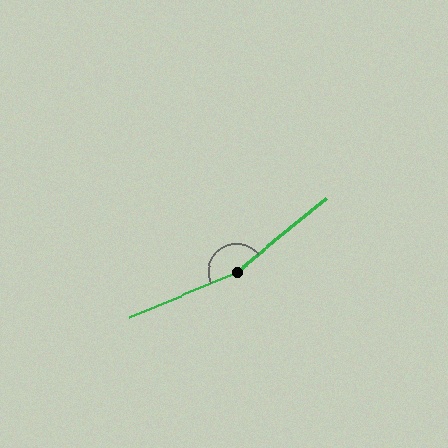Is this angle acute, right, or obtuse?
It is obtuse.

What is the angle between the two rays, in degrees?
Approximately 163 degrees.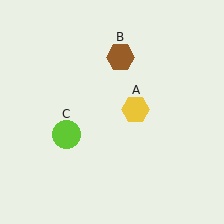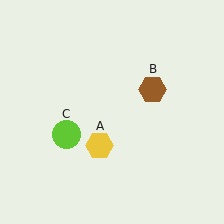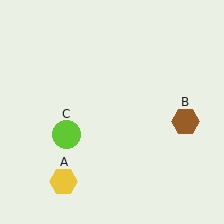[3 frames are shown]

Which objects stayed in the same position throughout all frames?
Lime circle (object C) remained stationary.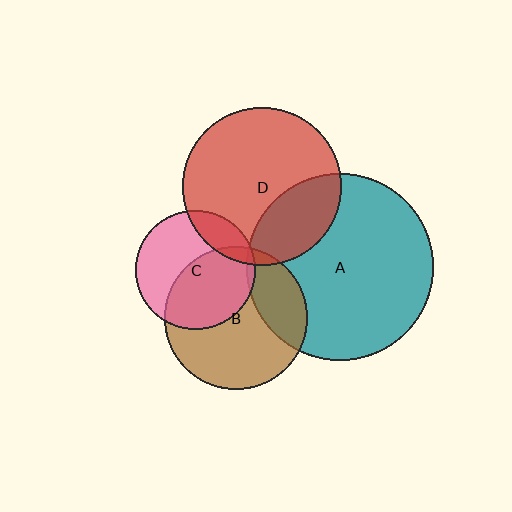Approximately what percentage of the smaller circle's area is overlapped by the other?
Approximately 25%.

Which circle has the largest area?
Circle A (teal).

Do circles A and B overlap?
Yes.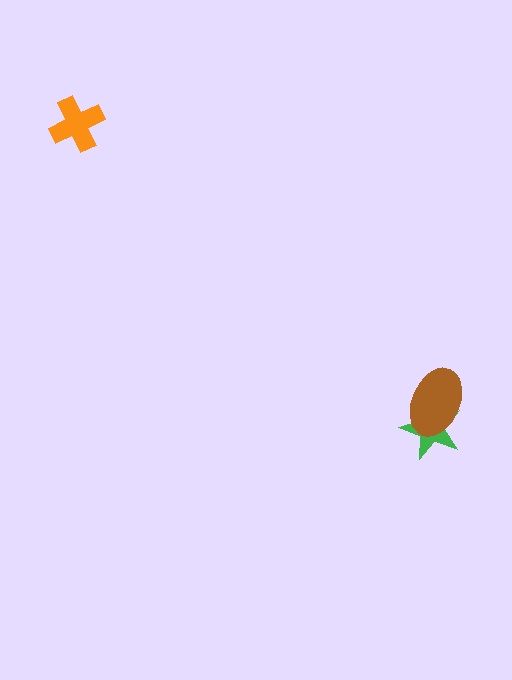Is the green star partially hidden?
Yes, it is partially covered by another shape.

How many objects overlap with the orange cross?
0 objects overlap with the orange cross.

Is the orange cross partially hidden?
No, no other shape covers it.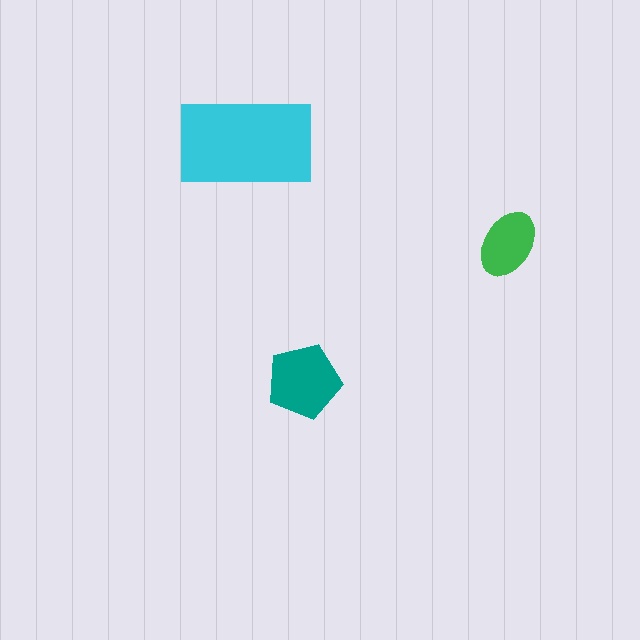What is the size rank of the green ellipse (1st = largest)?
3rd.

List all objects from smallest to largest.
The green ellipse, the teal pentagon, the cyan rectangle.